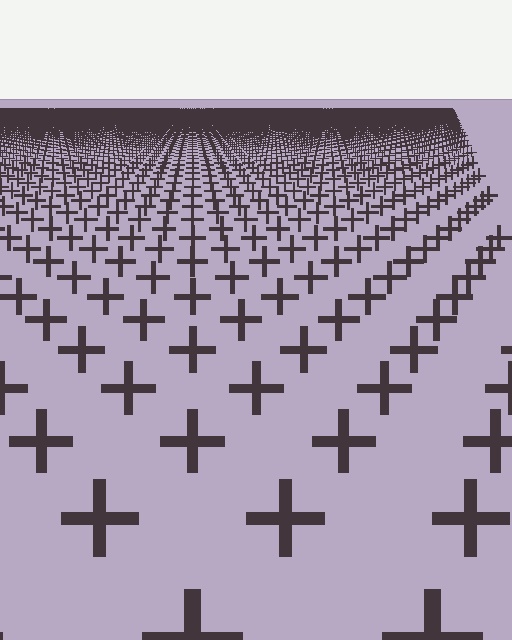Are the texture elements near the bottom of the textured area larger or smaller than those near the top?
Larger. Near the bottom, elements are closer to the viewer and appear at a bigger on-screen size.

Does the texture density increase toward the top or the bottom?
Density increases toward the top.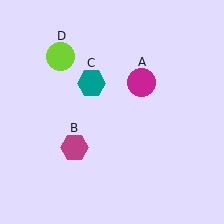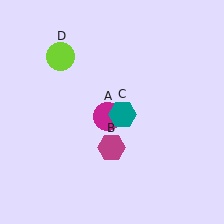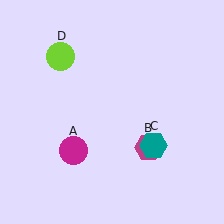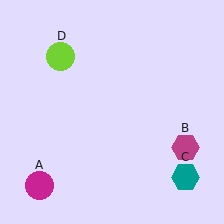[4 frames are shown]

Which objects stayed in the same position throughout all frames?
Lime circle (object D) remained stationary.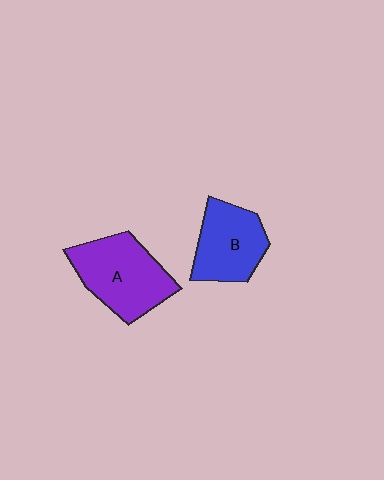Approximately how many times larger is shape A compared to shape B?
Approximately 1.3 times.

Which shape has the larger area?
Shape A (purple).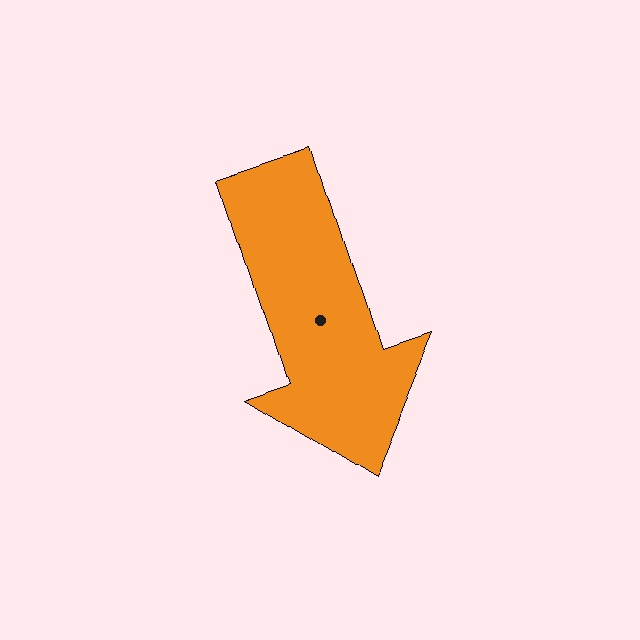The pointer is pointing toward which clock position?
Roughly 5 o'clock.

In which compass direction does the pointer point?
South.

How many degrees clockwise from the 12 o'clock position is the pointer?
Approximately 162 degrees.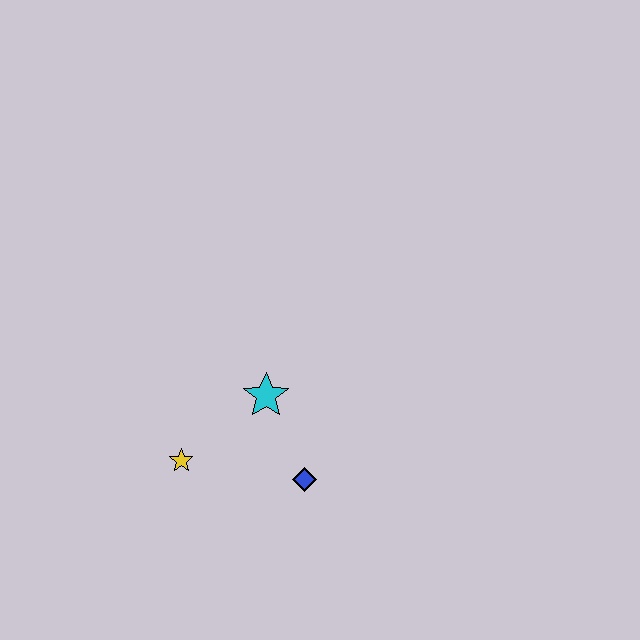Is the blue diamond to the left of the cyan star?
No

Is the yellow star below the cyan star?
Yes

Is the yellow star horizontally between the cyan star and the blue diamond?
No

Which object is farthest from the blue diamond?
The yellow star is farthest from the blue diamond.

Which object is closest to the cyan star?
The blue diamond is closest to the cyan star.